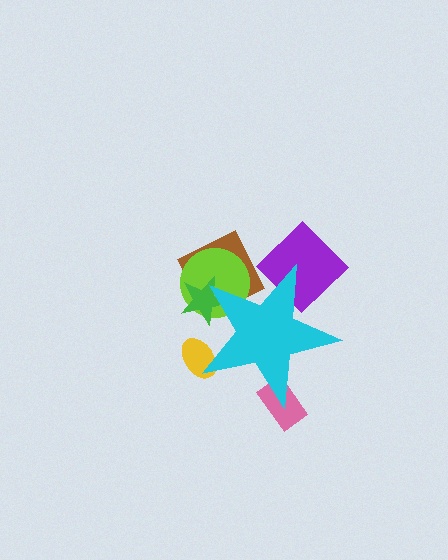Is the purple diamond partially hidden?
Yes, the purple diamond is partially hidden behind the cyan star.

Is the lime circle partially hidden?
Yes, the lime circle is partially hidden behind the cyan star.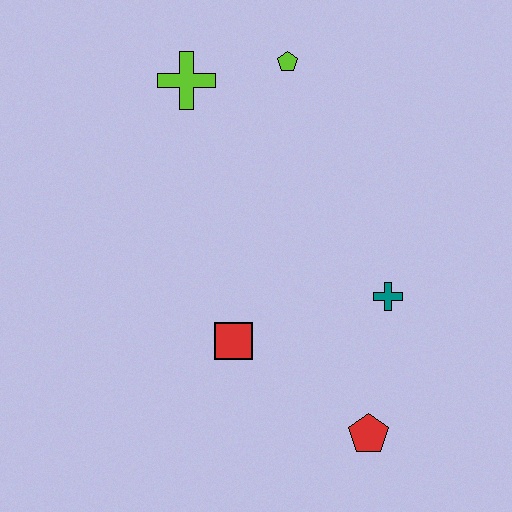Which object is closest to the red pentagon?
The teal cross is closest to the red pentagon.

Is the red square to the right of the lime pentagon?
No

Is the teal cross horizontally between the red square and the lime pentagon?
No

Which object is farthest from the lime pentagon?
The red pentagon is farthest from the lime pentagon.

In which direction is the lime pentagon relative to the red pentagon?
The lime pentagon is above the red pentagon.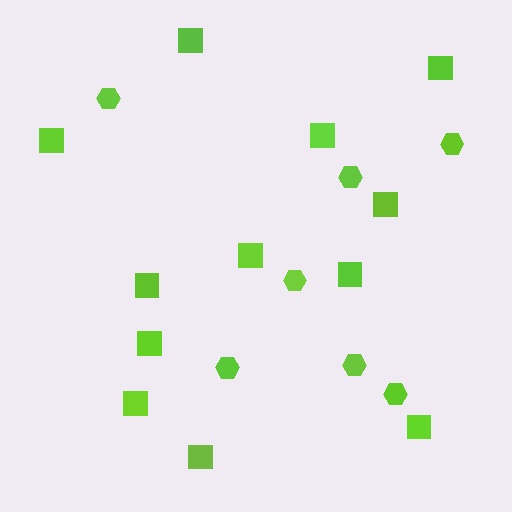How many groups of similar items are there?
There are 2 groups: one group of squares (12) and one group of hexagons (7).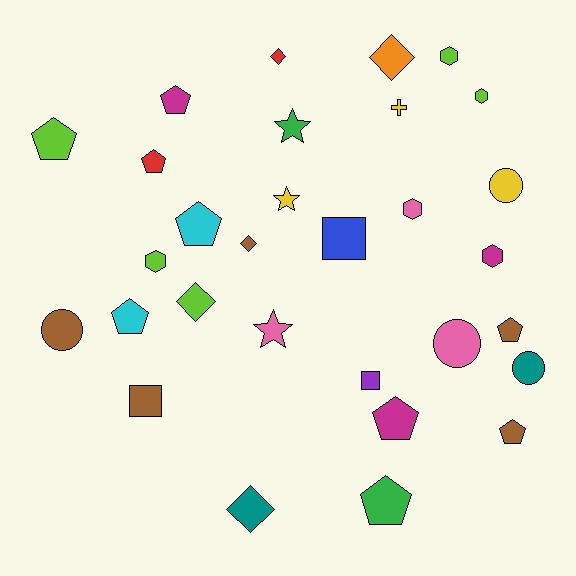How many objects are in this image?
There are 30 objects.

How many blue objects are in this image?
There is 1 blue object.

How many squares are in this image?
There are 3 squares.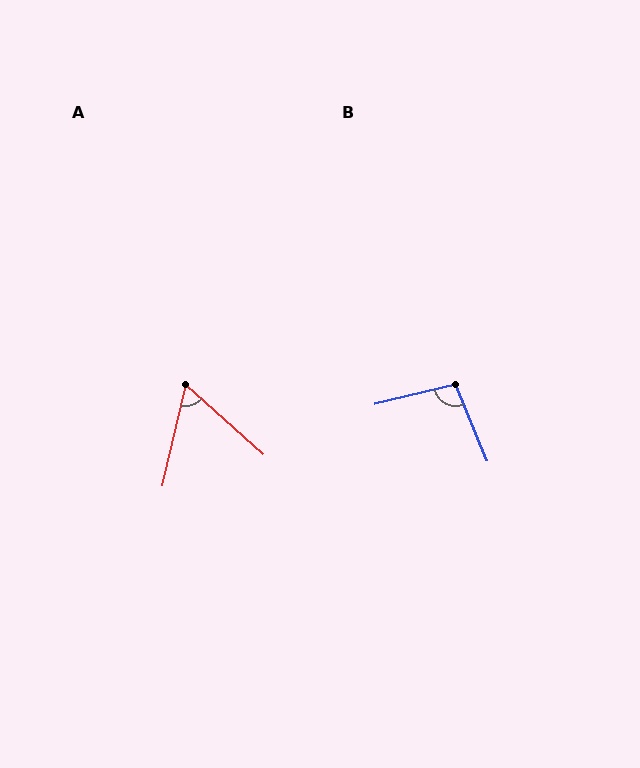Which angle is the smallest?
A, at approximately 62 degrees.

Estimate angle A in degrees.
Approximately 62 degrees.